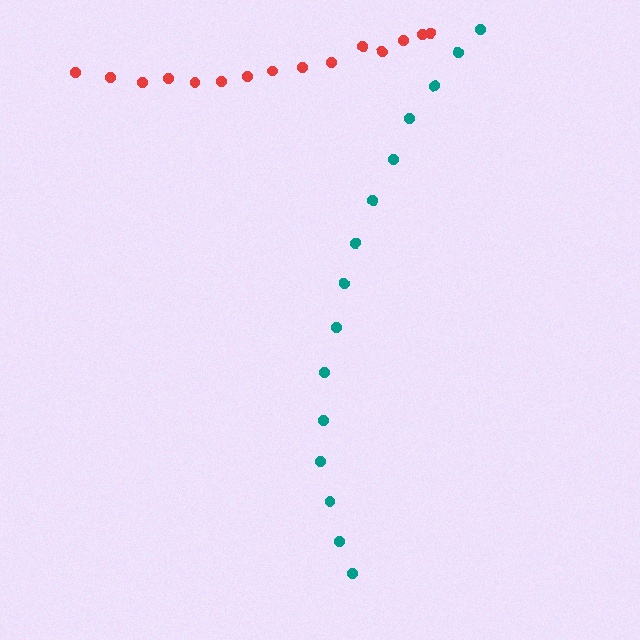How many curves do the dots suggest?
There are 2 distinct paths.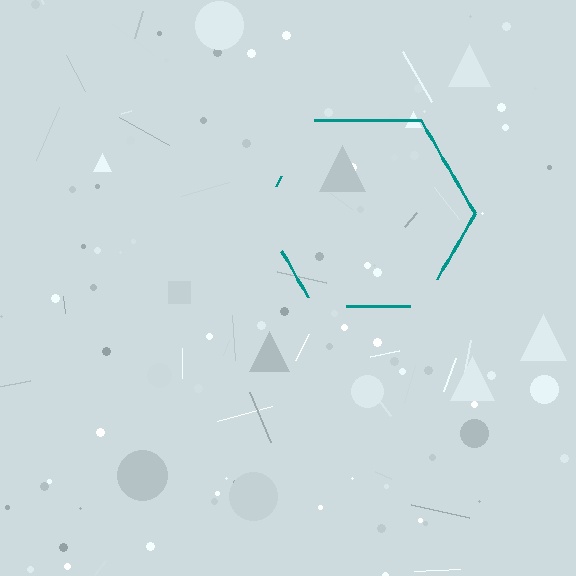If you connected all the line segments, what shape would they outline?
They would outline a hexagon.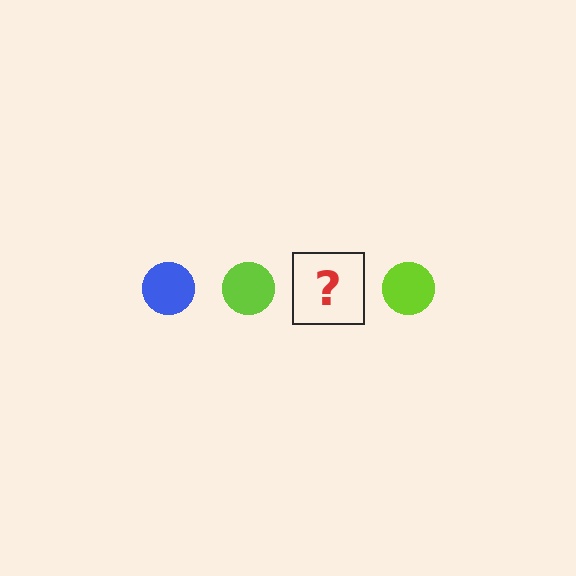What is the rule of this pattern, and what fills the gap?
The rule is that the pattern cycles through blue, lime circles. The gap should be filled with a blue circle.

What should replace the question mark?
The question mark should be replaced with a blue circle.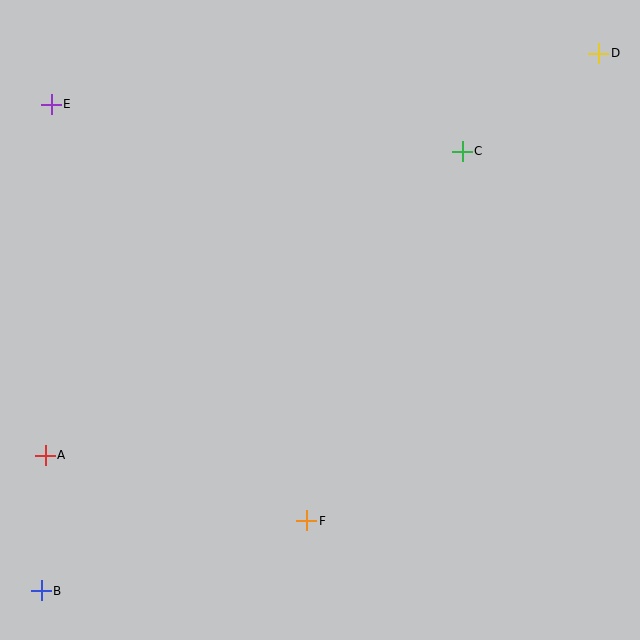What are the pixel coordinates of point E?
Point E is at (51, 104).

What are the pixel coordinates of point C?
Point C is at (462, 151).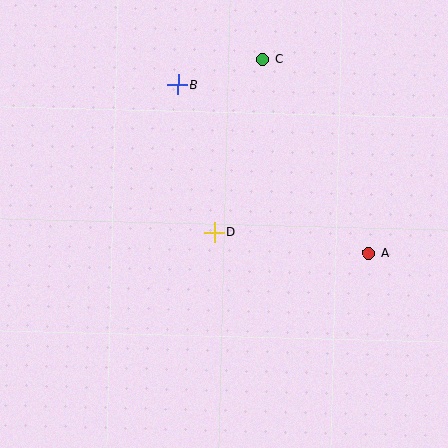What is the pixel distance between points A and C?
The distance between A and C is 221 pixels.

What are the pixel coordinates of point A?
Point A is at (369, 253).